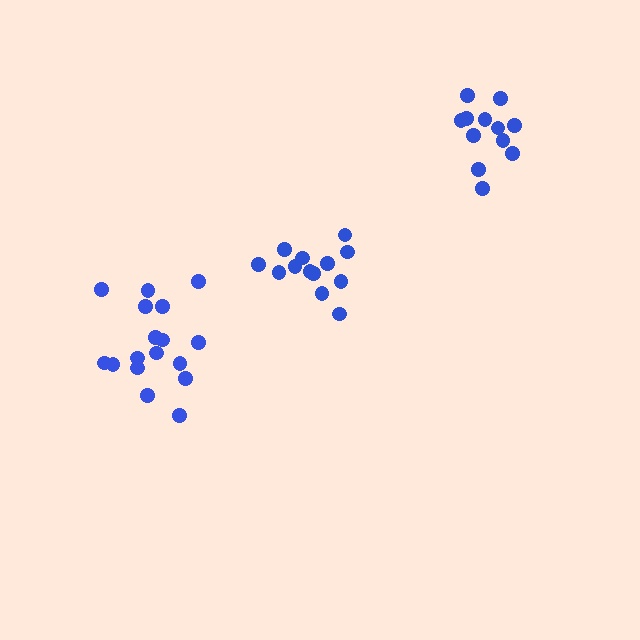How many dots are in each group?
Group 1: 12 dots, Group 2: 13 dots, Group 3: 17 dots (42 total).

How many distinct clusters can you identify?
There are 3 distinct clusters.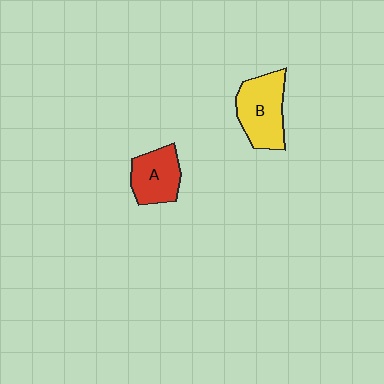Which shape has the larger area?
Shape B (yellow).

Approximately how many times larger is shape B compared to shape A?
Approximately 1.3 times.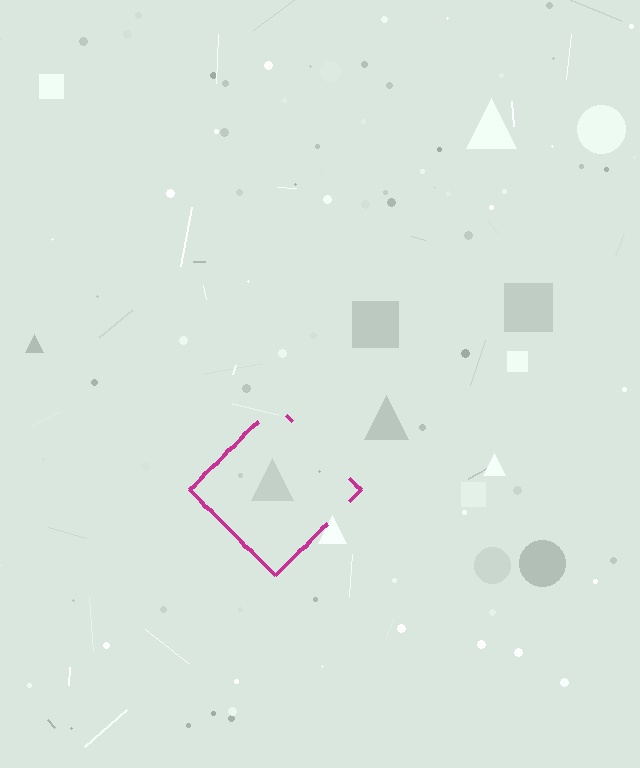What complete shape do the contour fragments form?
The contour fragments form a diamond.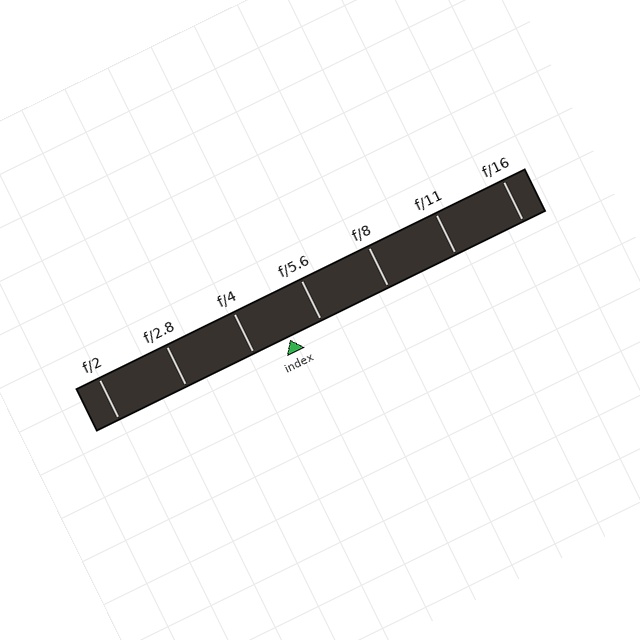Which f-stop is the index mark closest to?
The index mark is closest to f/5.6.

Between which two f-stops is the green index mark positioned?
The index mark is between f/4 and f/5.6.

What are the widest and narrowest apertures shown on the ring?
The widest aperture shown is f/2 and the narrowest is f/16.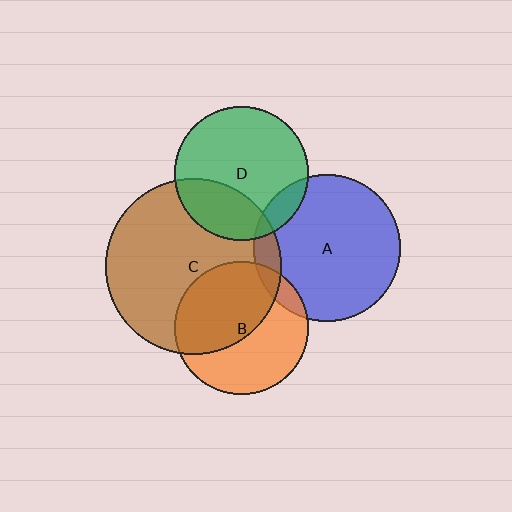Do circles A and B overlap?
Yes.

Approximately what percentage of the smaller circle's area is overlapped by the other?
Approximately 10%.